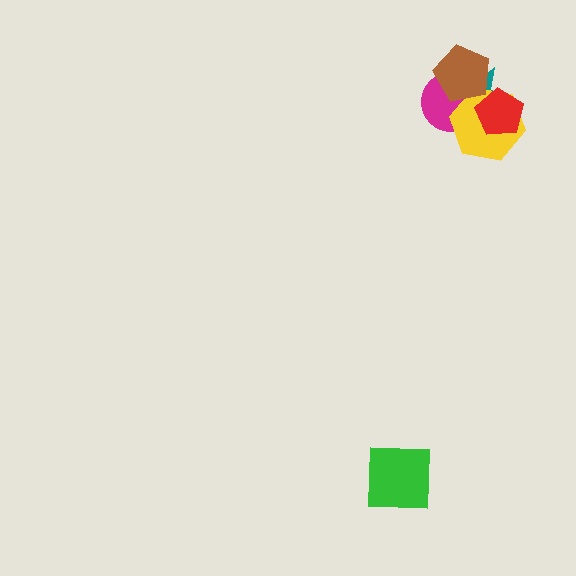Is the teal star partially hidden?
Yes, it is partially covered by another shape.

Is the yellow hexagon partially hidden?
Yes, it is partially covered by another shape.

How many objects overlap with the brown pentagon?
3 objects overlap with the brown pentagon.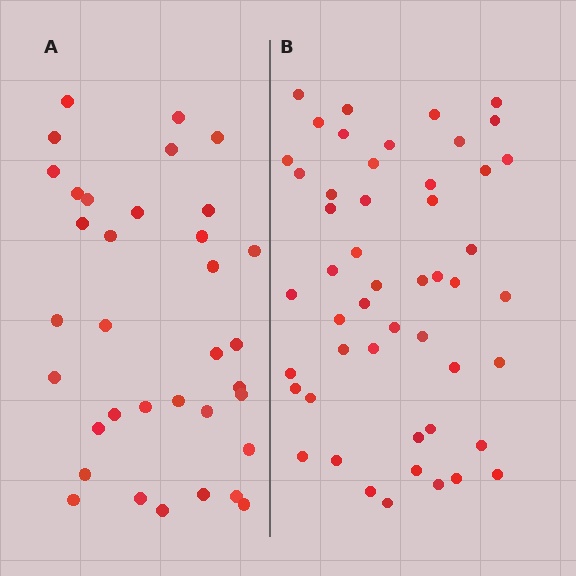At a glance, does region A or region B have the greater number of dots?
Region B (the right region) has more dots.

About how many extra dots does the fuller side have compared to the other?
Region B has approximately 15 more dots than region A.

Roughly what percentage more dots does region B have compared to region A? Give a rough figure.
About 45% more.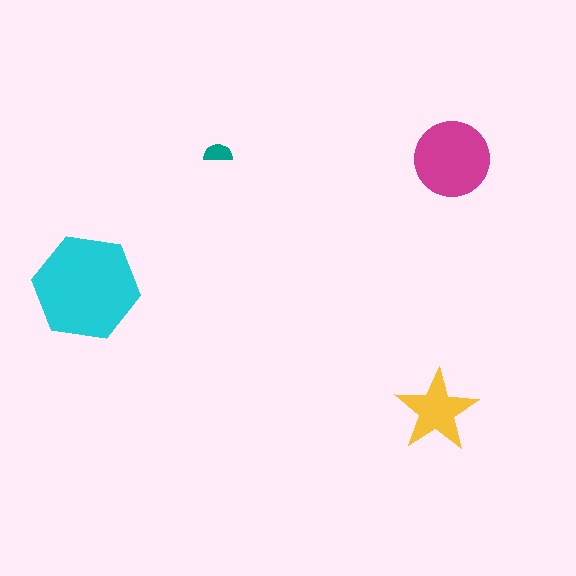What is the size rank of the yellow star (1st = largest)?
3rd.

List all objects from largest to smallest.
The cyan hexagon, the magenta circle, the yellow star, the teal semicircle.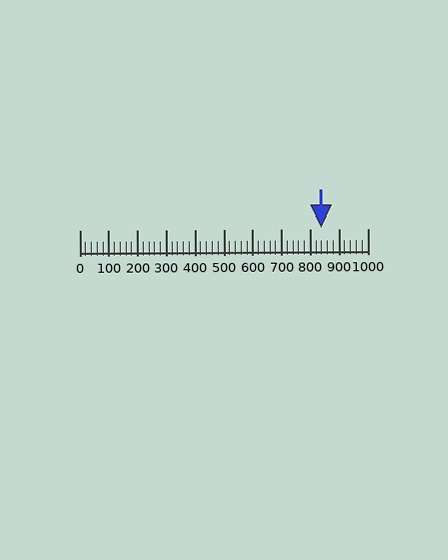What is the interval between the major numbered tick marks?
The major tick marks are spaced 100 units apart.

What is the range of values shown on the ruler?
The ruler shows values from 0 to 1000.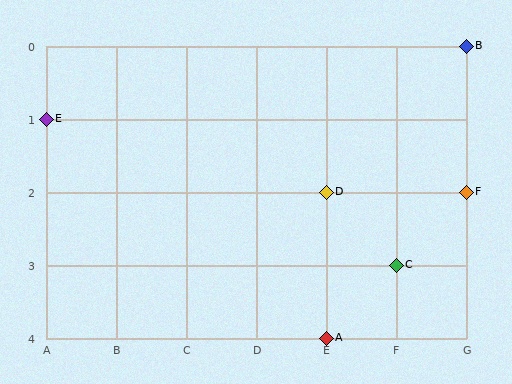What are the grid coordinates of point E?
Point E is at grid coordinates (A, 1).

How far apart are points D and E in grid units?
Points D and E are 4 columns and 1 row apart (about 4.1 grid units diagonally).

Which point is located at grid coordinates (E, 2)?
Point D is at (E, 2).